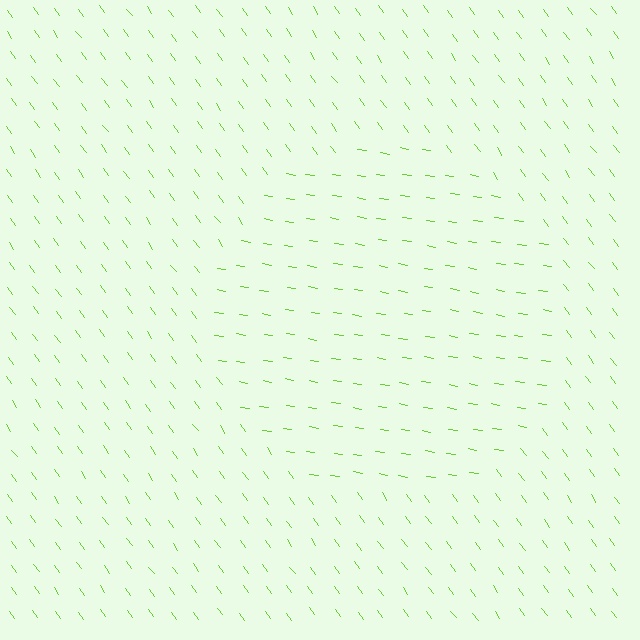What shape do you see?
I see a circle.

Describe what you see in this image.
The image is filled with small lime line segments. A circle region in the image has lines oriented differently from the surrounding lines, creating a visible texture boundary.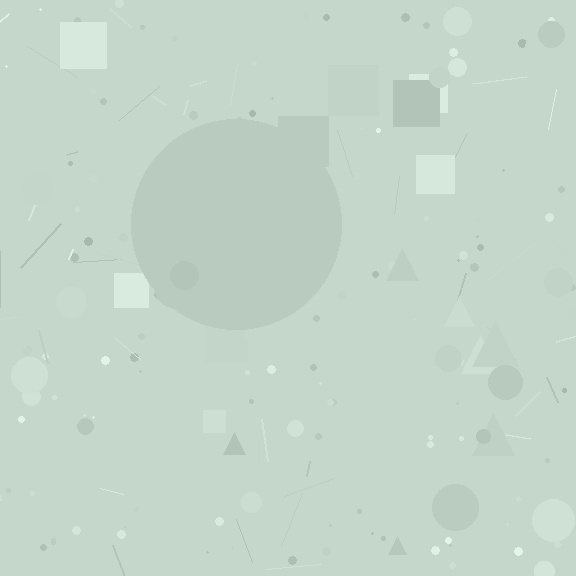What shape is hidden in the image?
A circle is hidden in the image.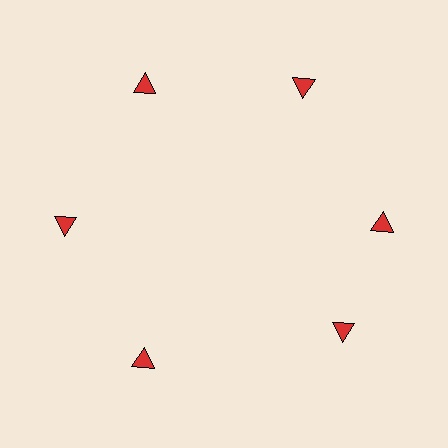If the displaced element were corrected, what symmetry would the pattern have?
It would have 6-fold rotational symmetry — the pattern would map onto itself every 60 degrees.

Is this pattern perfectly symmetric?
No. The 6 red triangles are arranged in a ring, but one element near the 5 o'clock position is rotated out of alignment along the ring, breaking the 6-fold rotational symmetry.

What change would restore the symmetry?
The symmetry would be restored by rotating it back into even spacing with its neighbors so that all 6 triangles sit at equal angles and equal distance from the center.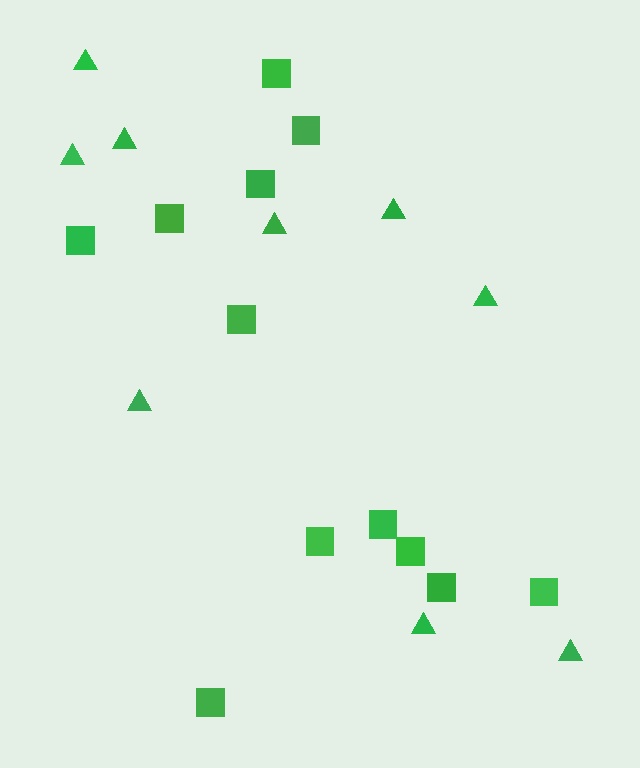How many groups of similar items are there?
There are 2 groups: one group of triangles (9) and one group of squares (12).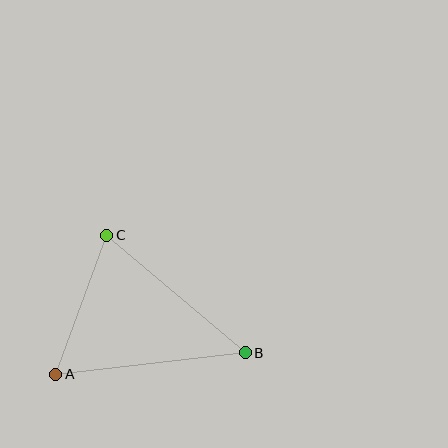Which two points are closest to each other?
Points A and C are closest to each other.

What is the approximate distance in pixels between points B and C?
The distance between B and C is approximately 181 pixels.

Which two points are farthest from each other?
Points A and B are farthest from each other.